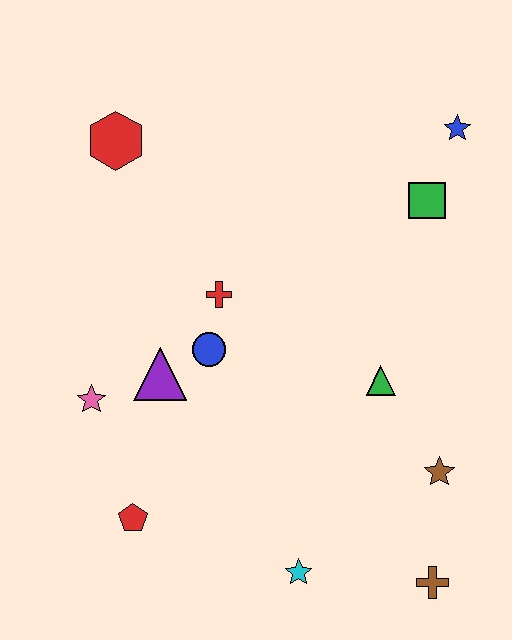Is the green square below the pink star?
No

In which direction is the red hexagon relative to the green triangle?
The red hexagon is to the left of the green triangle.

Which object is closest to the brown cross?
The brown star is closest to the brown cross.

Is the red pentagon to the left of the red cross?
Yes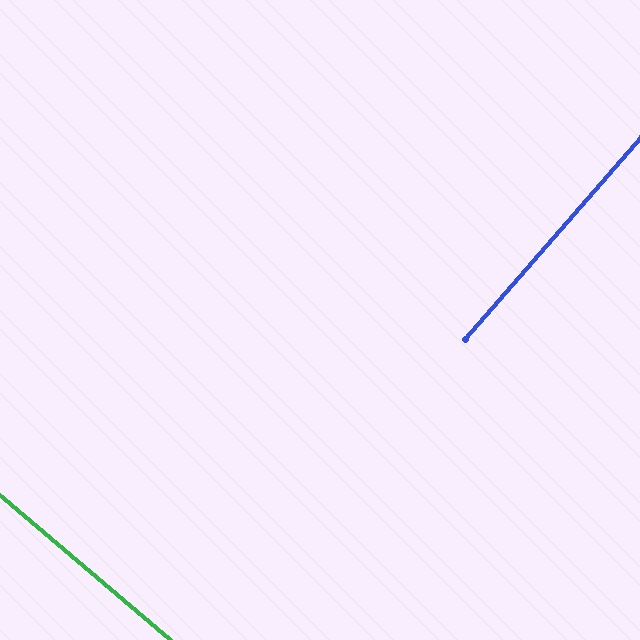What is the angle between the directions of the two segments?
Approximately 89 degrees.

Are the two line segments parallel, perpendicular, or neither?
Perpendicular — they meet at approximately 89°.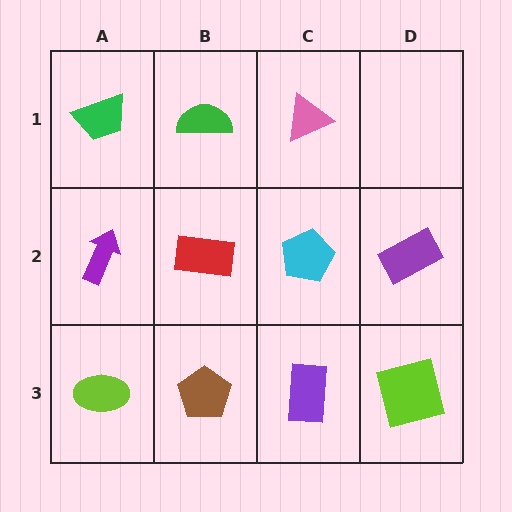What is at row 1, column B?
A green semicircle.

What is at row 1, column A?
A green trapezoid.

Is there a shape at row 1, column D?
No, that cell is empty.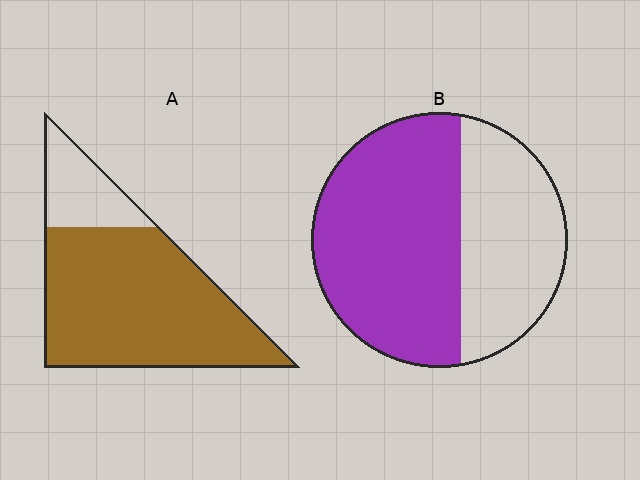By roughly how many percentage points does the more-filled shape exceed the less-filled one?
By roughly 20 percentage points (A over B).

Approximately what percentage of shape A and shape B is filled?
A is approximately 80% and B is approximately 60%.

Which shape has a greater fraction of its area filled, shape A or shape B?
Shape A.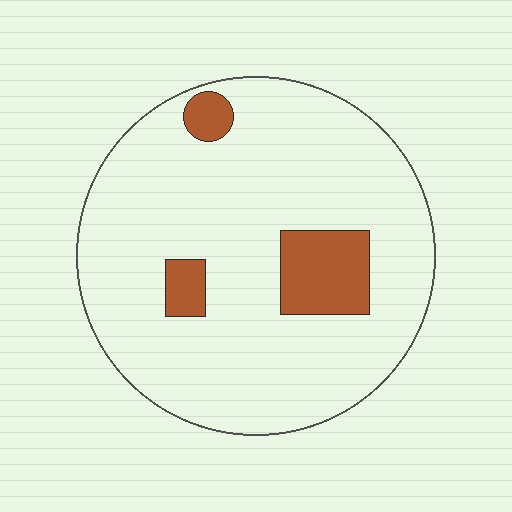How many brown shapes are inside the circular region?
3.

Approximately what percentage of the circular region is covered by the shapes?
Approximately 10%.